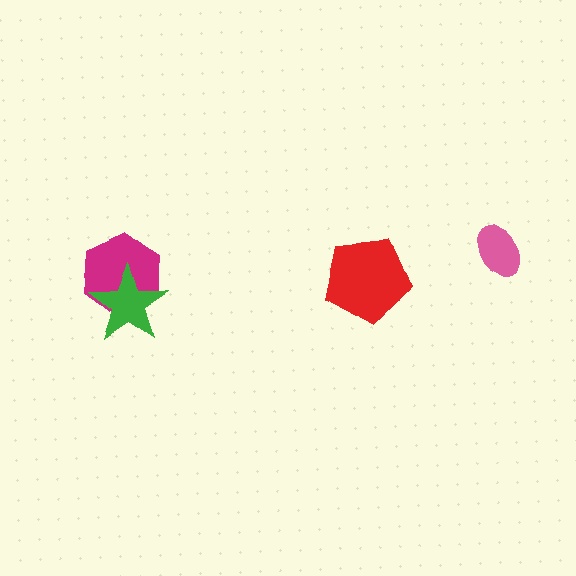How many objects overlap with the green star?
1 object overlaps with the green star.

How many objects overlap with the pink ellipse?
0 objects overlap with the pink ellipse.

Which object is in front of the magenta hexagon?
The green star is in front of the magenta hexagon.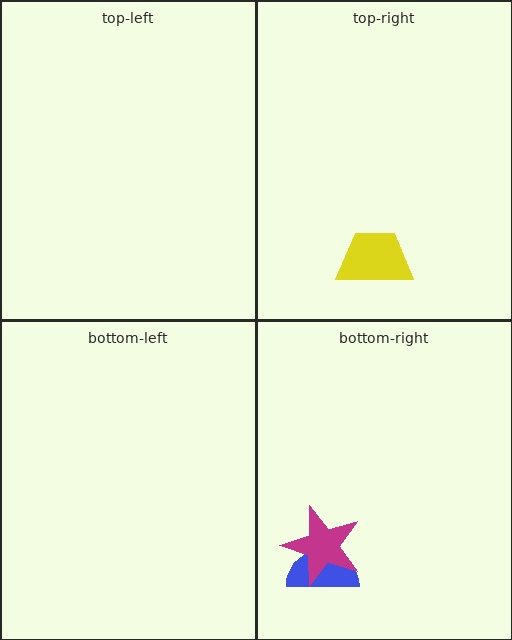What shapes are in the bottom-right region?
The blue semicircle, the magenta star.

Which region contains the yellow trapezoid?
The top-right region.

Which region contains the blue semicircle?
The bottom-right region.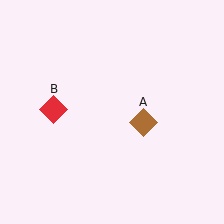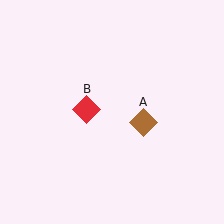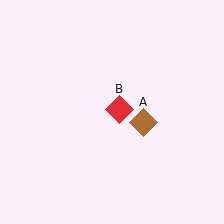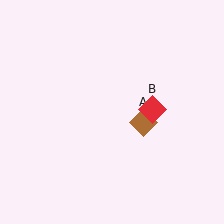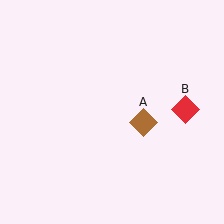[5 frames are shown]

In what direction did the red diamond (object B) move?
The red diamond (object B) moved right.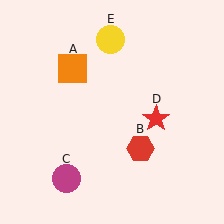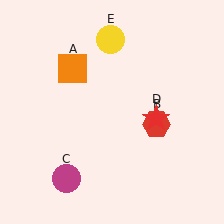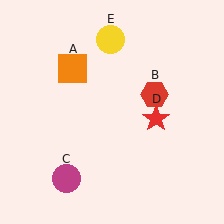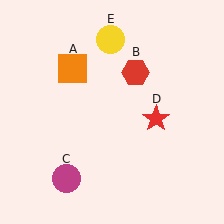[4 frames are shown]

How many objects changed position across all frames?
1 object changed position: red hexagon (object B).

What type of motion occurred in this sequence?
The red hexagon (object B) rotated counterclockwise around the center of the scene.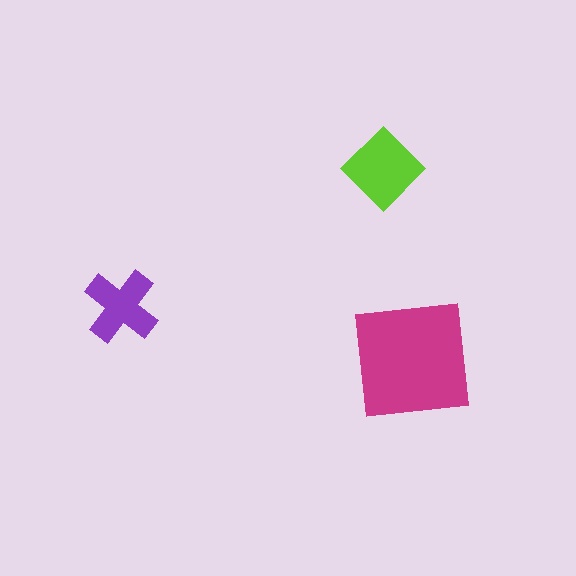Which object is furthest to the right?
The magenta square is rightmost.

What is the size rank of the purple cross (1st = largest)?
3rd.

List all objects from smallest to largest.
The purple cross, the lime diamond, the magenta square.